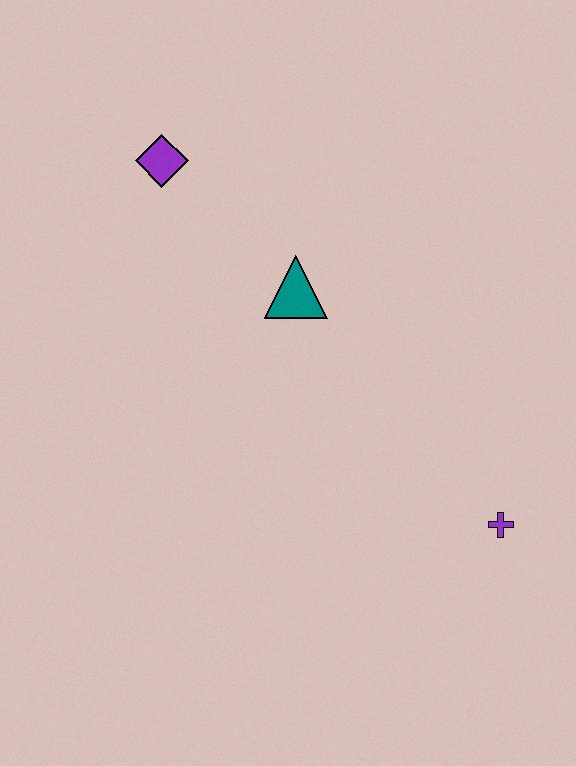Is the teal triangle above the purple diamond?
No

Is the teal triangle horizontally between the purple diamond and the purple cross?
Yes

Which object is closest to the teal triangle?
The purple diamond is closest to the teal triangle.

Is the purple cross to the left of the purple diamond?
No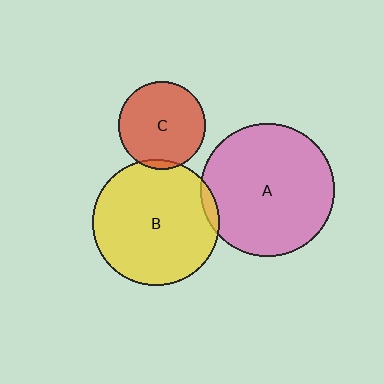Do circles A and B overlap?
Yes.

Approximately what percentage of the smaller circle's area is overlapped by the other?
Approximately 5%.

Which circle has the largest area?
Circle A (pink).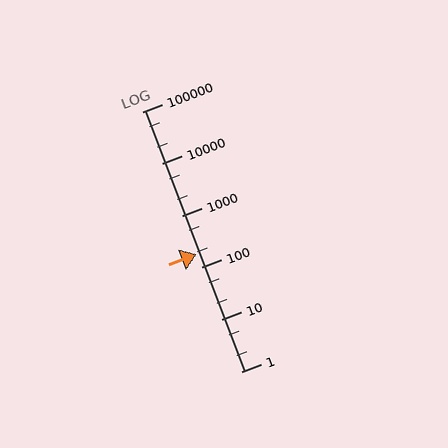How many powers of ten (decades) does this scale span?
The scale spans 5 decades, from 1 to 100000.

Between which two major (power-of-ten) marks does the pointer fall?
The pointer is between 100 and 1000.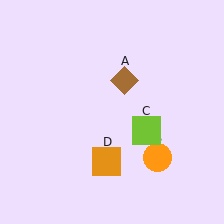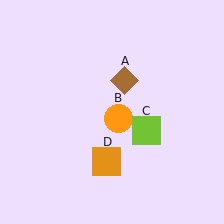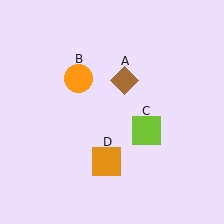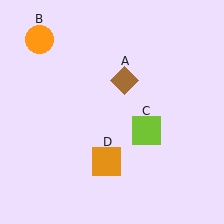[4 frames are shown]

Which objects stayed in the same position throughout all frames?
Brown diamond (object A) and lime square (object C) and orange square (object D) remained stationary.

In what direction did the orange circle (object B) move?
The orange circle (object B) moved up and to the left.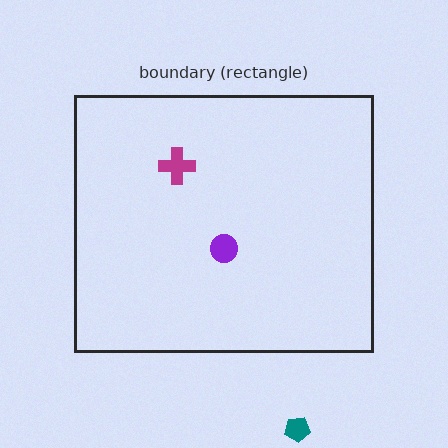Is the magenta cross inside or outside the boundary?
Inside.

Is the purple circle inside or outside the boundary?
Inside.